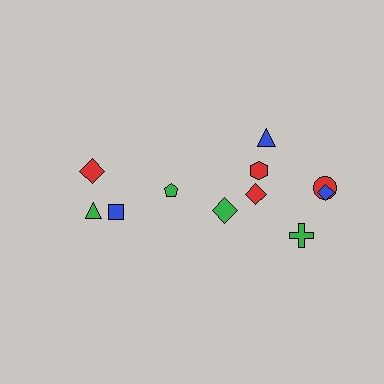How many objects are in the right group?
There are 7 objects.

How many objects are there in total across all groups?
There are 11 objects.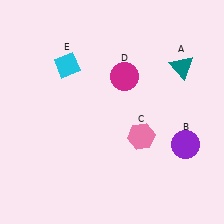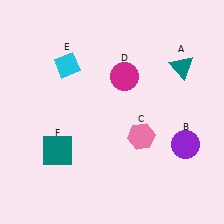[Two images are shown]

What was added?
A teal square (F) was added in Image 2.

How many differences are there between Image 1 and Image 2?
There is 1 difference between the two images.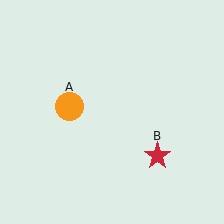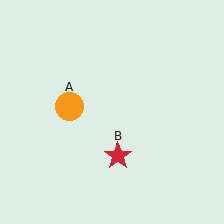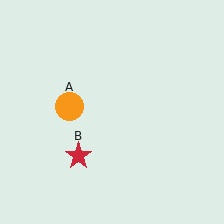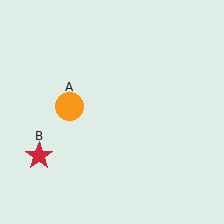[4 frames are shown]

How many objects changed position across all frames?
1 object changed position: red star (object B).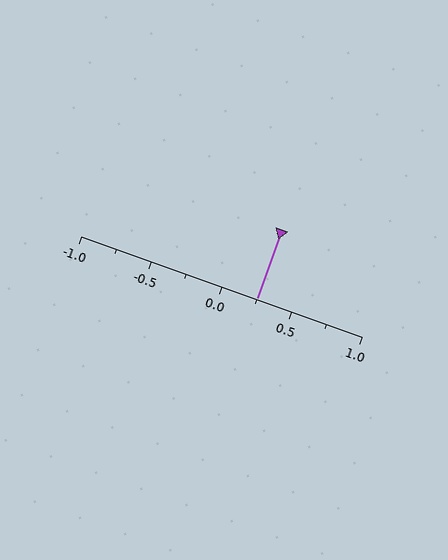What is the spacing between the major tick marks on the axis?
The major ticks are spaced 0.5 apart.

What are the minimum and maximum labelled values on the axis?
The axis runs from -1.0 to 1.0.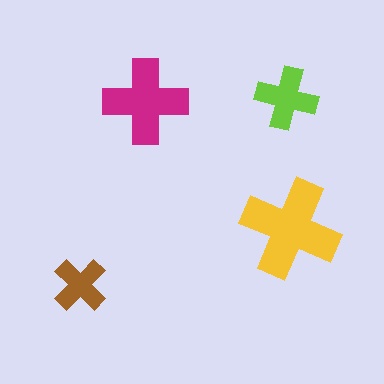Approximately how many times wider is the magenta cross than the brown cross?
About 1.5 times wider.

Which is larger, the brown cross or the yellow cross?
The yellow one.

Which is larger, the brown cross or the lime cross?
The lime one.